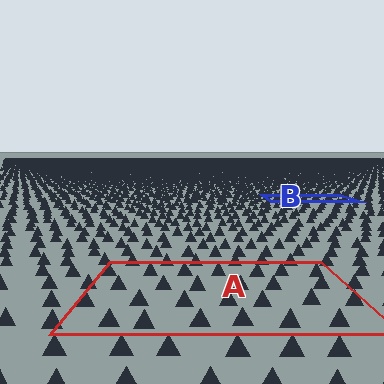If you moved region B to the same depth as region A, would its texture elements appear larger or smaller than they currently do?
They would appear larger. At a closer depth, the same texture elements are projected at a bigger on-screen size.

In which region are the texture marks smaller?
The texture marks are smaller in region B, because it is farther away.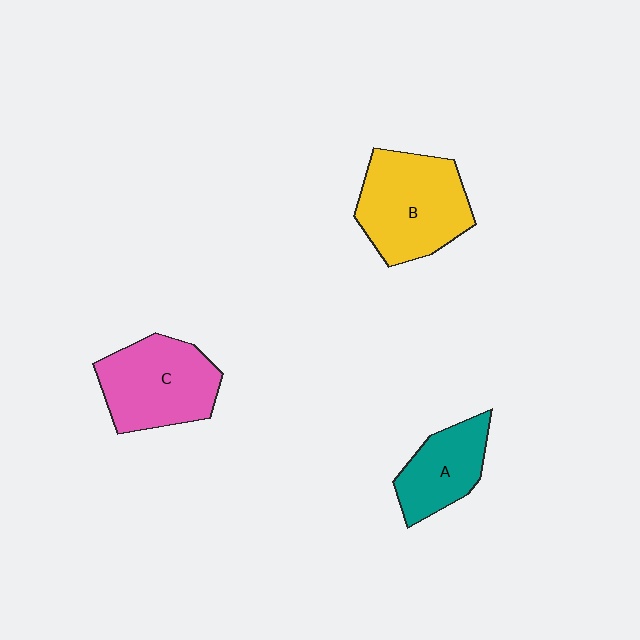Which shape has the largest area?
Shape B (yellow).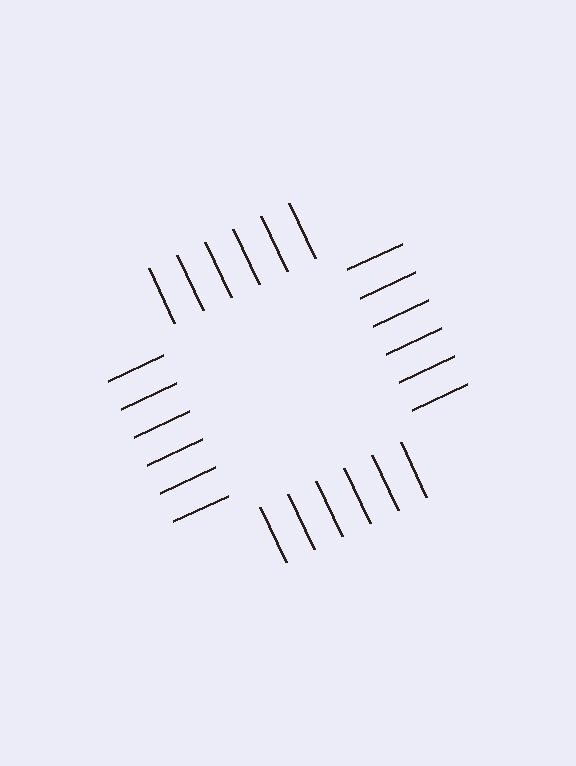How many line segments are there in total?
24 — 6 along each of the 4 edges.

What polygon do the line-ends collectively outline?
An illusory square — the line segments terminate on its edges but no continuous stroke is drawn.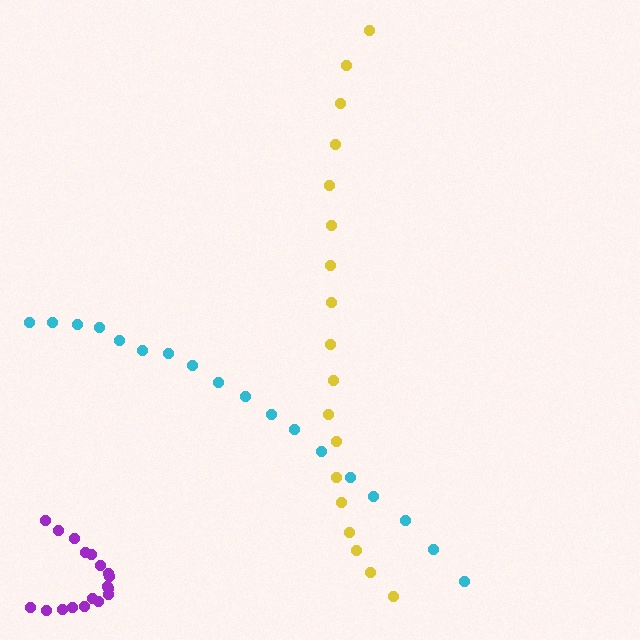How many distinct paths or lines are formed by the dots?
There are 3 distinct paths.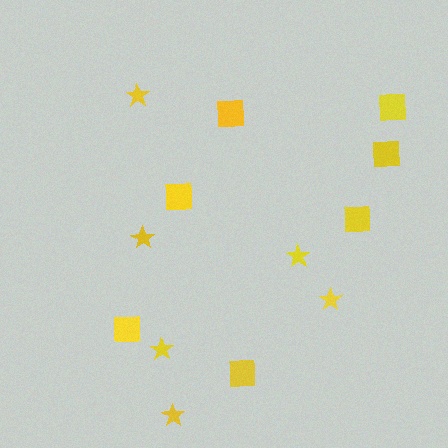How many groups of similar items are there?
There are 2 groups: one group of squares (7) and one group of stars (6).